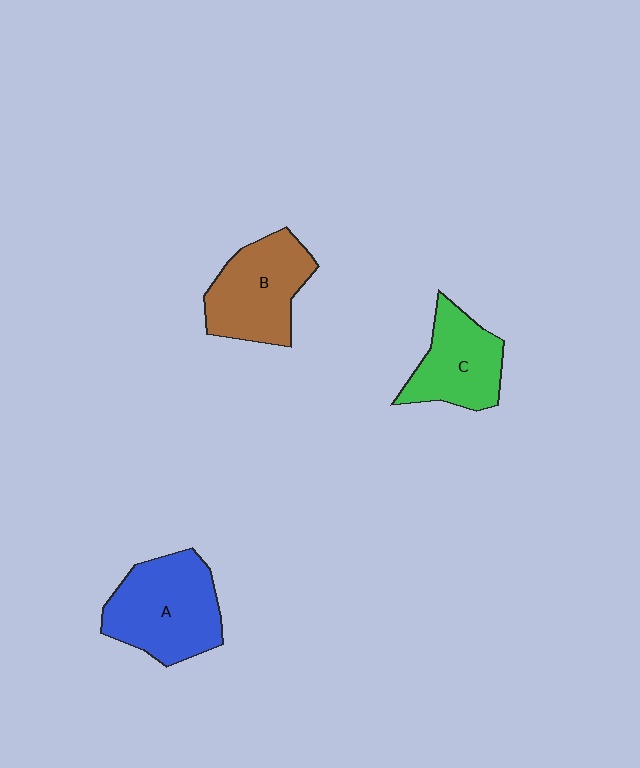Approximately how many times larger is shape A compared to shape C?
Approximately 1.4 times.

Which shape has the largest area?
Shape A (blue).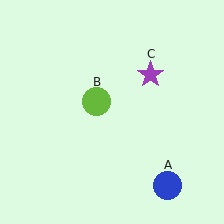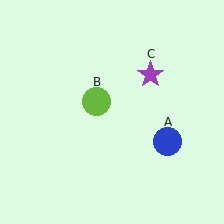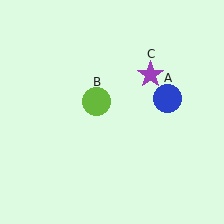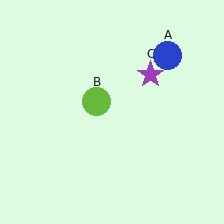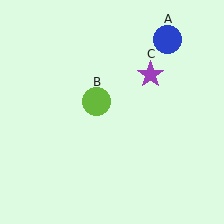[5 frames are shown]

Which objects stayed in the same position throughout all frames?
Lime circle (object B) and purple star (object C) remained stationary.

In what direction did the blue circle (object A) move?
The blue circle (object A) moved up.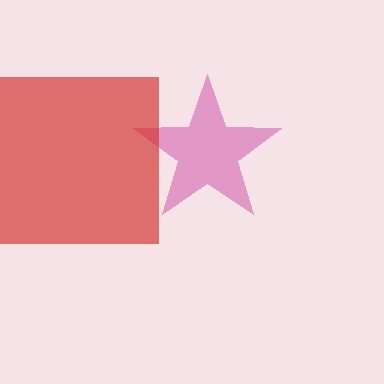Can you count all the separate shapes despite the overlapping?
Yes, there are 2 separate shapes.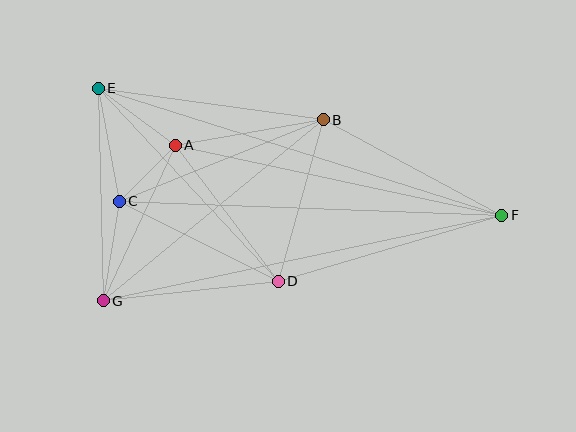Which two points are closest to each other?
Points A and C are closest to each other.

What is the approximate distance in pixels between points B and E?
The distance between B and E is approximately 227 pixels.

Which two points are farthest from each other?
Points E and F are farthest from each other.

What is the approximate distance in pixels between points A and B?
The distance between A and B is approximately 150 pixels.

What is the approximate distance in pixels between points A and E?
The distance between A and E is approximately 96 pixels.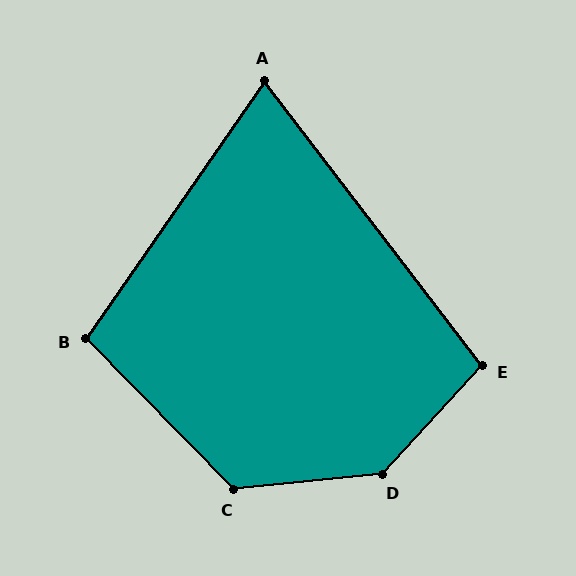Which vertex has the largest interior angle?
D, at approximately 138 degrees.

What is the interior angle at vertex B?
Approximately 101 degrees (obtuse).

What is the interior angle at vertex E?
Approximately 100 degrees (obtuse).